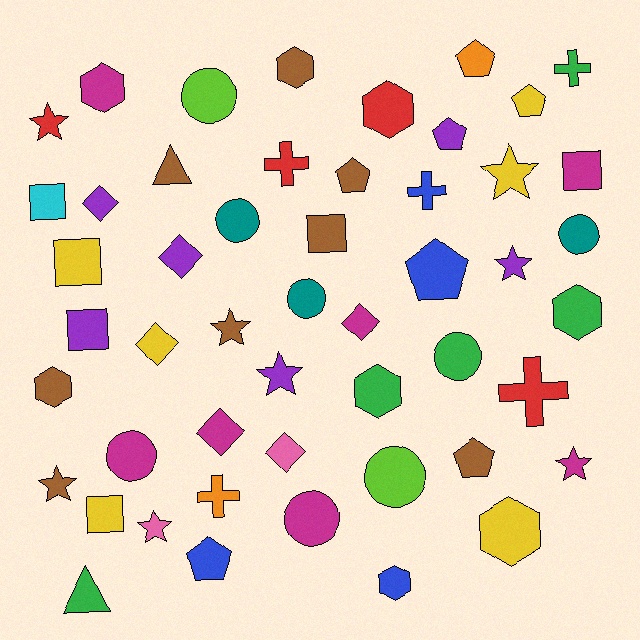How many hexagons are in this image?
There are 8 hexagons.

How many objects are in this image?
There are 50 objects.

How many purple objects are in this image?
There are 6 purple objects.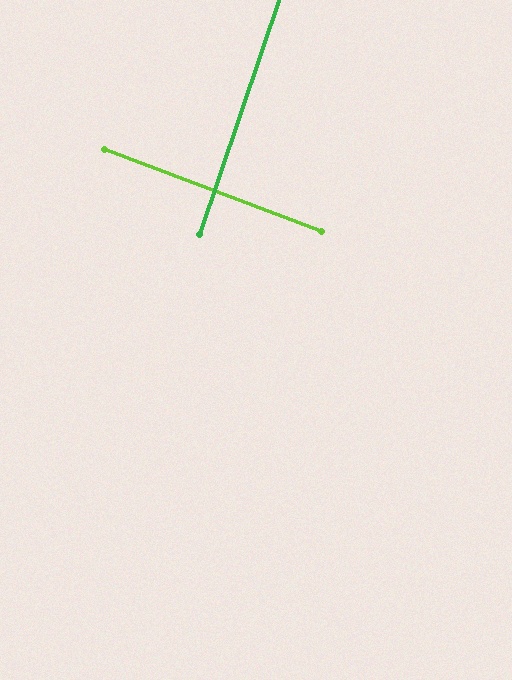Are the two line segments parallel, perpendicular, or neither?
Perpendicular — they meet at approximately 88°.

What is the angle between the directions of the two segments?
Approximately 88 degrees.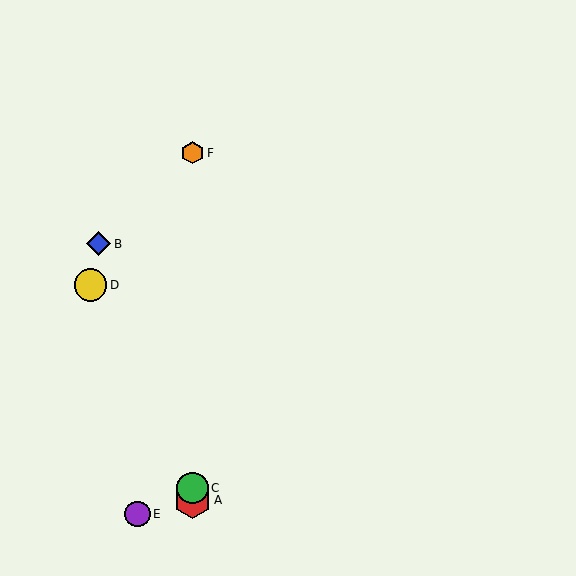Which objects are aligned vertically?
Objects A, C, F are aligned vertically.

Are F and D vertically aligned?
No, F is at x≈192 and D is at x≈91.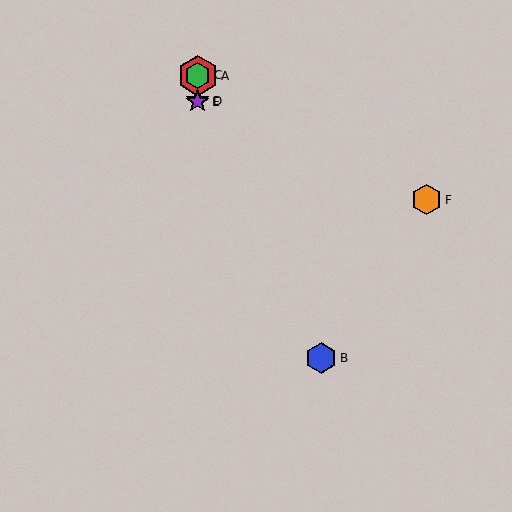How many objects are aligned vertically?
4 objects (A, C, D, E) are aligned vertically.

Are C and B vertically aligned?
No, C is at x≈198 and B is at x≈321.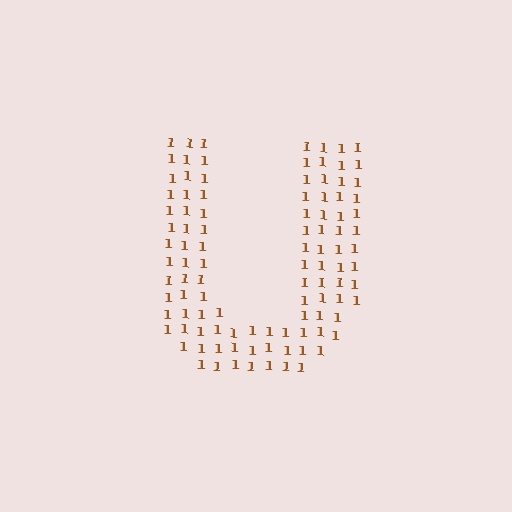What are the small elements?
The small elements are digit 1's.